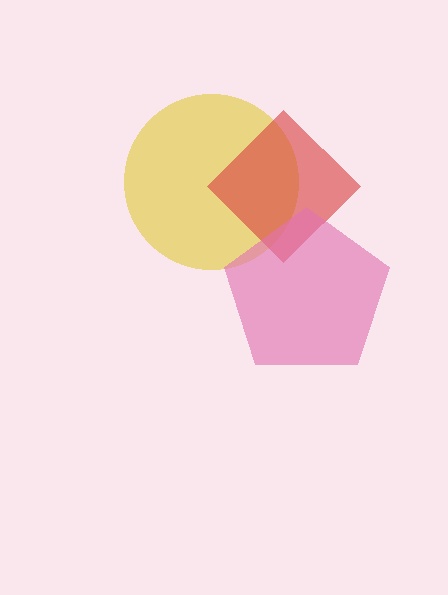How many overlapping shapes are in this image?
There are 3 overlapping shapes in the image.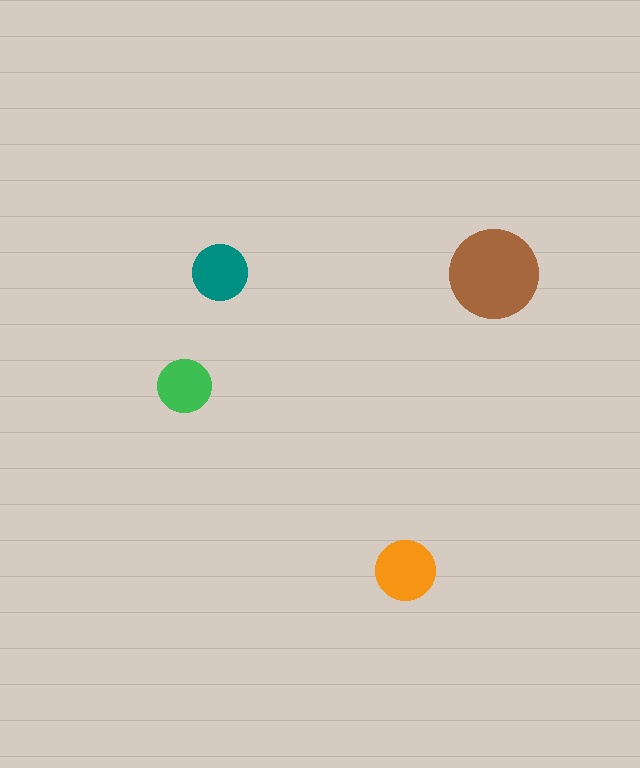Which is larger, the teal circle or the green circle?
The teal one.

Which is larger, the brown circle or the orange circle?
The brown one.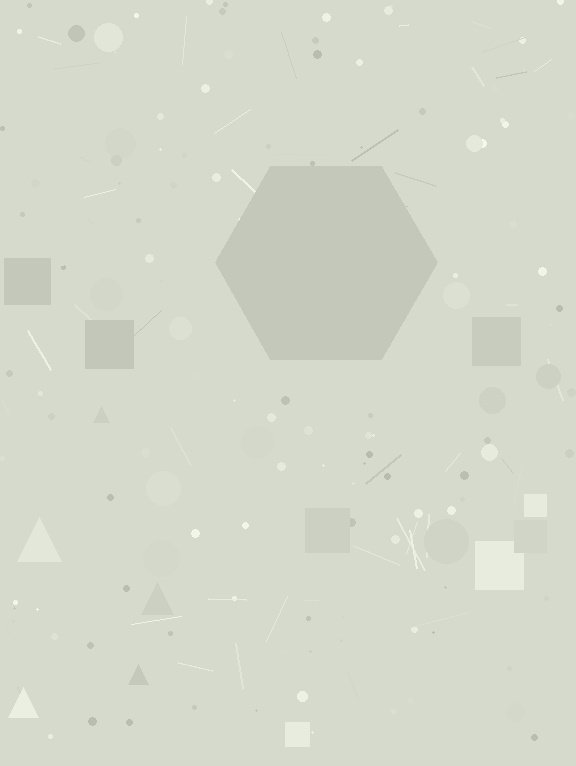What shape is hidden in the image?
A hexagon is hidden in the image.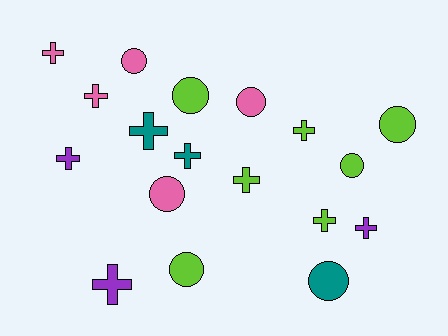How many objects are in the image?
There are 18 objects.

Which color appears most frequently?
Lime, with 7 objects.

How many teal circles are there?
There is 1 teal circle.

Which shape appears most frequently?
Cross, with 10 objects.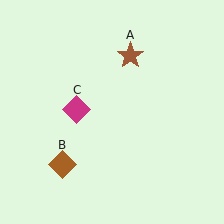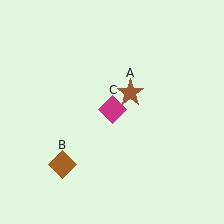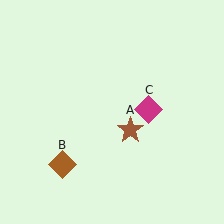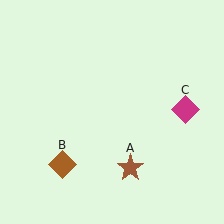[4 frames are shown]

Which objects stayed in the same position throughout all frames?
Brown diamond (object B) remained stationary.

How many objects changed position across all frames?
2 objects changed position: brown star (object A), magenta diamond (object C).